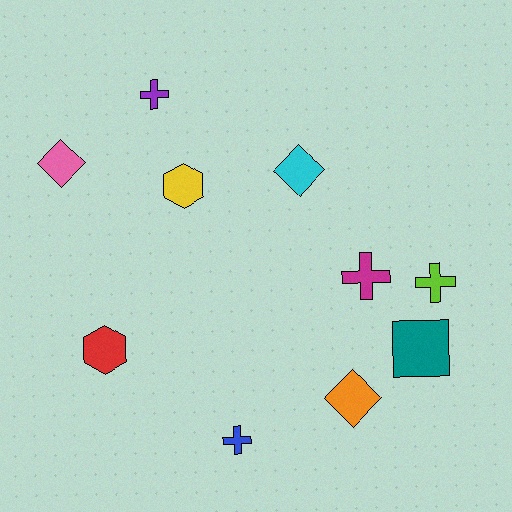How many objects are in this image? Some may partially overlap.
There are 10 objects.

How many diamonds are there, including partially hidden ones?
There are 3 diamonds.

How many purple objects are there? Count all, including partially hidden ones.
There is 1 purple object.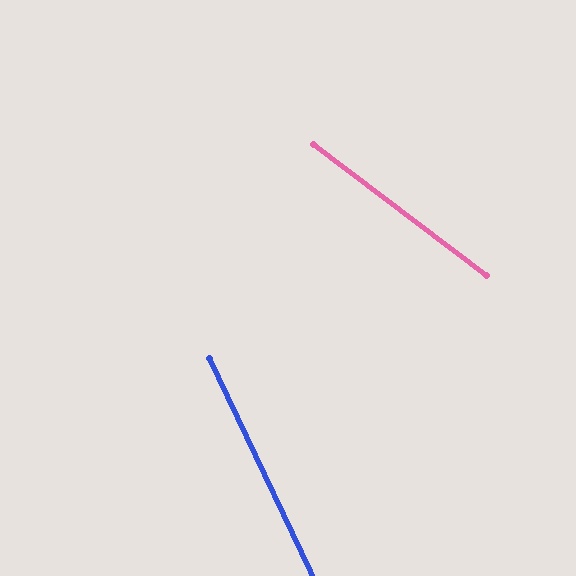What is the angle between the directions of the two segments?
Approximately 28 degrees.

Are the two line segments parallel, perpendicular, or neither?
Neither parallel nor perpendicular — they differ by about 28°.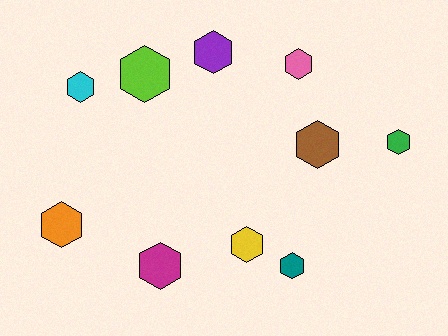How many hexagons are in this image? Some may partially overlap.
There are 10 hexagons.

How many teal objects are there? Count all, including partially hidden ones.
There is 1 teal object.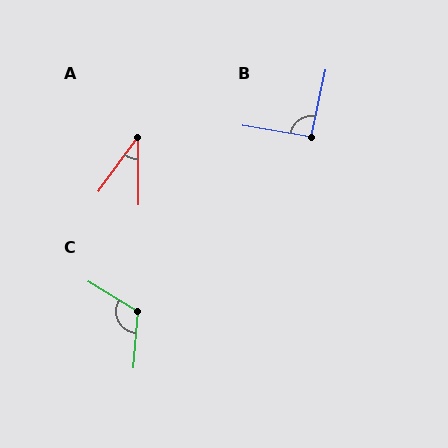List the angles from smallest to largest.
A (36°), B (93°), C (117°).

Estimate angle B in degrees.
Approximately 93 degrees.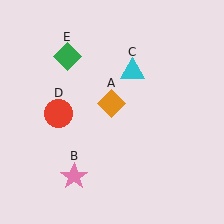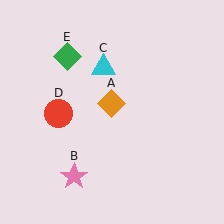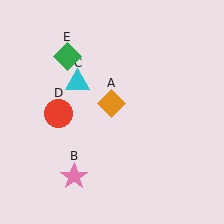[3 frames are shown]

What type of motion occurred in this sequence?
The cyan triangle (object C) rotated counterclockwise around the center of the scene.